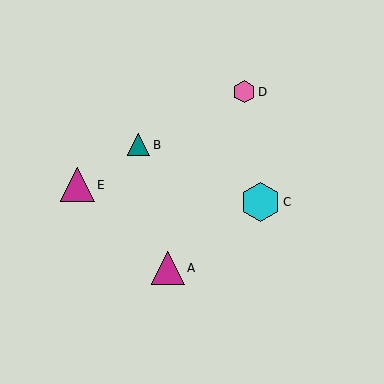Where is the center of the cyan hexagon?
The center of the cyan hexagon is at (261, 202).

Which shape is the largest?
The cyan hexagon (labeled C) is the largest.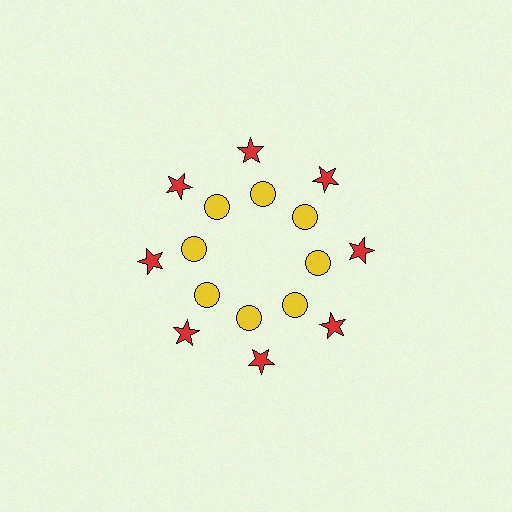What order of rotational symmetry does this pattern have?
This pattern has 8-fold rotational symmetry.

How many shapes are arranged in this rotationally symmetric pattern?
There are 16 shapes, arranged in 8 groups of 2.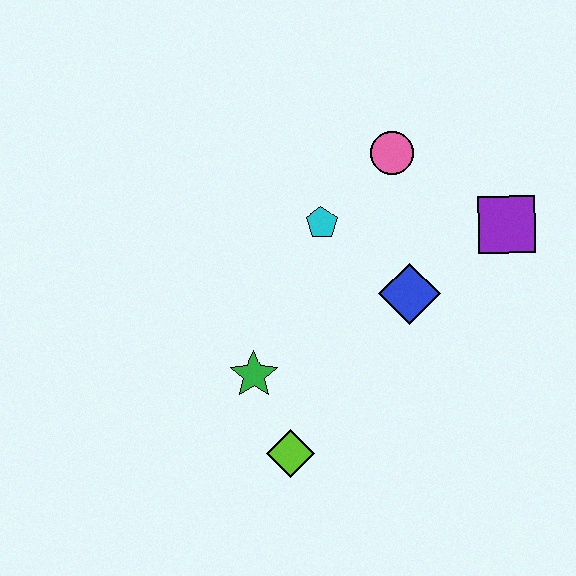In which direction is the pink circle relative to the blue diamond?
The pink circle is above the blue diamond.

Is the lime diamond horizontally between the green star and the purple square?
Yes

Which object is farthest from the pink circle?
The lime diamond is farthest from the pink circle.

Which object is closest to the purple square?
The blue diamond is closest to the purple square.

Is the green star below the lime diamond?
No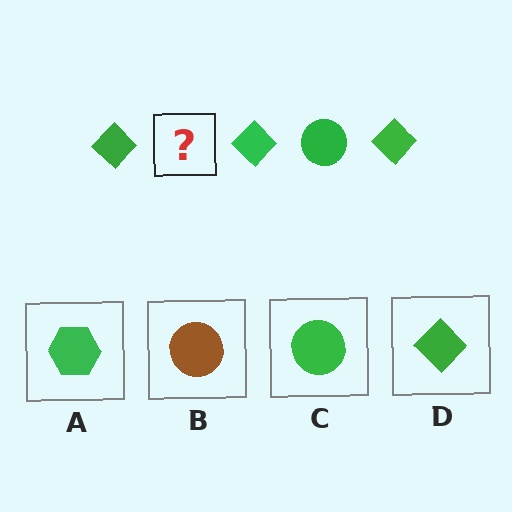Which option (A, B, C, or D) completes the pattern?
C.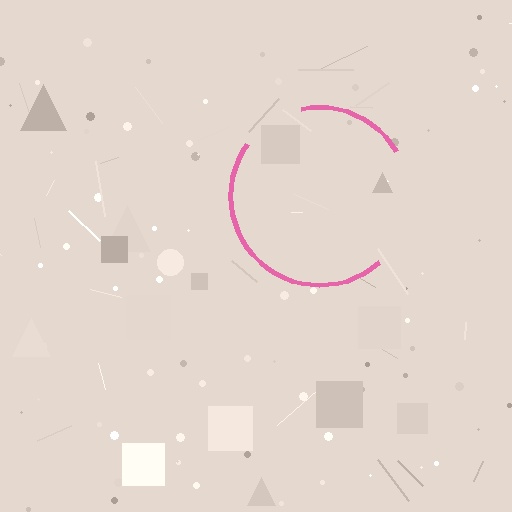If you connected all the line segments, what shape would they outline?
They would outline a circle.